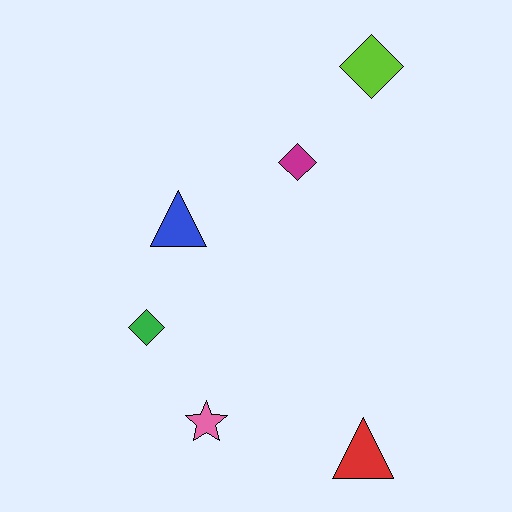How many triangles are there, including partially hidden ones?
There are 2 triangles.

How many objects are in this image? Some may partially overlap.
There are 6 objects.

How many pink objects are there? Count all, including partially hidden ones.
There is 1 pink object.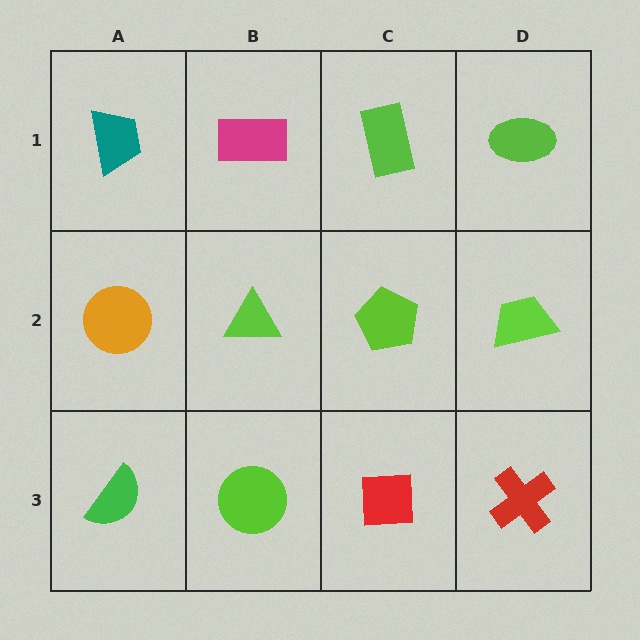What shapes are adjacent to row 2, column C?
A lime rectangle (row 1, column C), a red square (row 3, column C), a lime triangle (row 2, column B), a lime trapezoid (row 2, column D).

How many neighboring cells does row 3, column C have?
3.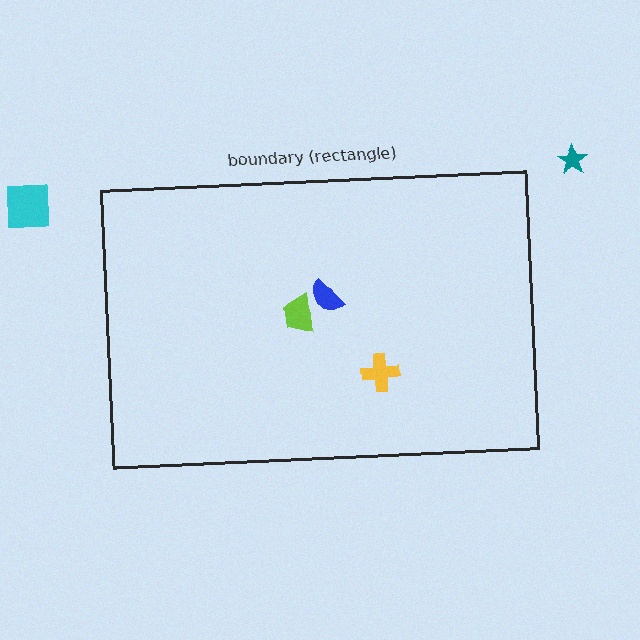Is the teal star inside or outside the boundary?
Outside.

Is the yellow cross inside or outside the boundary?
Inside.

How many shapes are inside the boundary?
3 inside, 2 outside.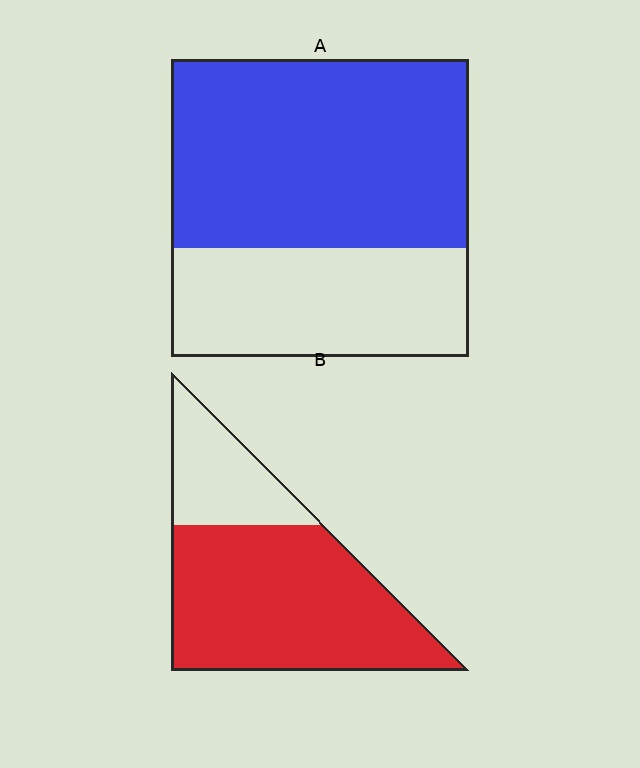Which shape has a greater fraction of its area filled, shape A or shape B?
Shape B.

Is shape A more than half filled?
Yes.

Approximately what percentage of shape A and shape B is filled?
A is approximately 65% and B is approximately 75%.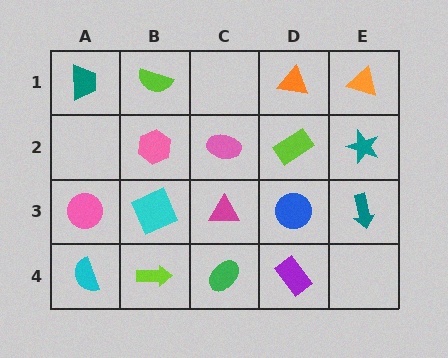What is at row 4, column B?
A lime arrow.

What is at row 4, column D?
A purple rectangle.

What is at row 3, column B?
A cyan square.